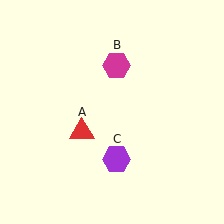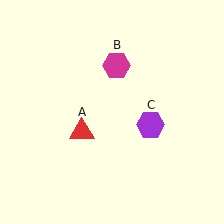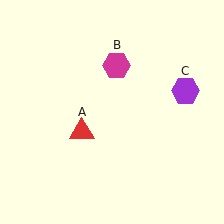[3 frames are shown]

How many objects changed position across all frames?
1 object changed position: purple hexagon (object C).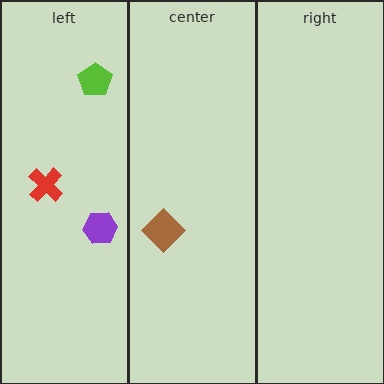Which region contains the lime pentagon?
The left region.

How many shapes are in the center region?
1.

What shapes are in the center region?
The brown diamond.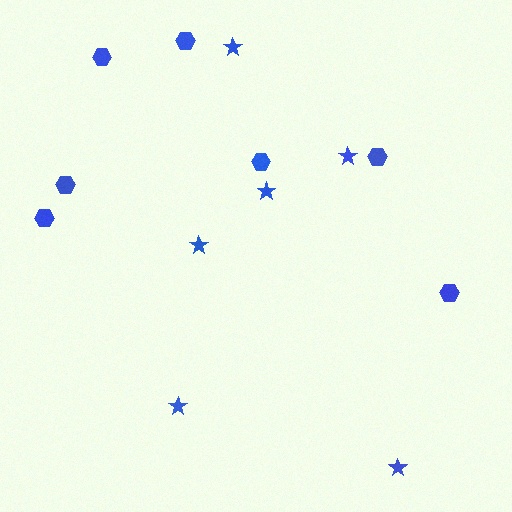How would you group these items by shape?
There are 2 groups: one group of stars (6) and one group of hexagons (7).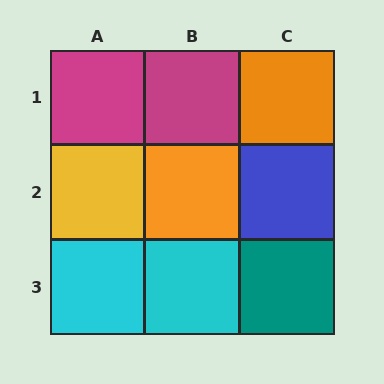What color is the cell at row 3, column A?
Cyan.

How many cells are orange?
2 cells are orange.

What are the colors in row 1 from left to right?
Magenta, magenta, orange.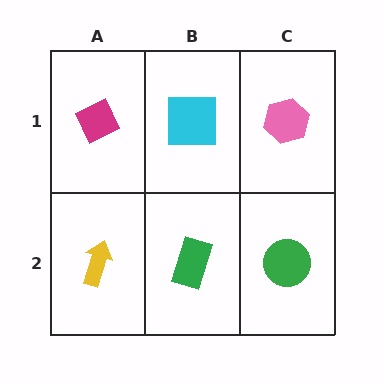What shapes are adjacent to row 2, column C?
A pink hexagon (row 1, column C), a green rectangle (row 2, column B).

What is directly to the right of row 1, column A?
A cyan square.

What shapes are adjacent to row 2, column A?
A magenta diamond (row 1, column A), a green rectangle (row 2, column B).